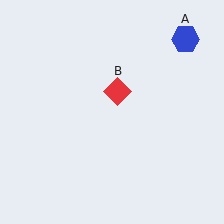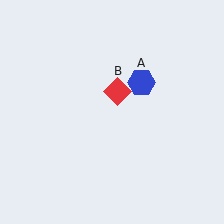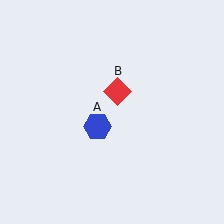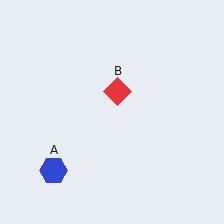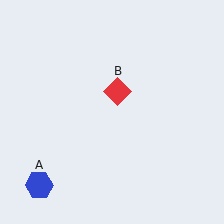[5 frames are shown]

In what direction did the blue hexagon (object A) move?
The blue hexagon (object A) moved down and to the left.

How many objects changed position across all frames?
1 object changed position: blue hexagon (object A).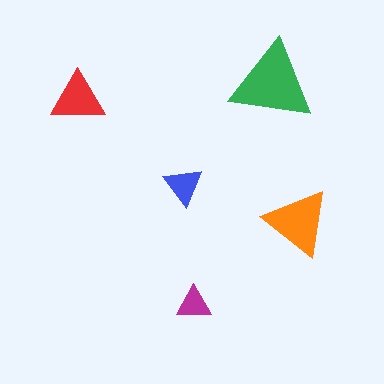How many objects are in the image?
There are 5 objects in the image.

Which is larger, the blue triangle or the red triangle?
The red one.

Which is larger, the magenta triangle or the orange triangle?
The orange one.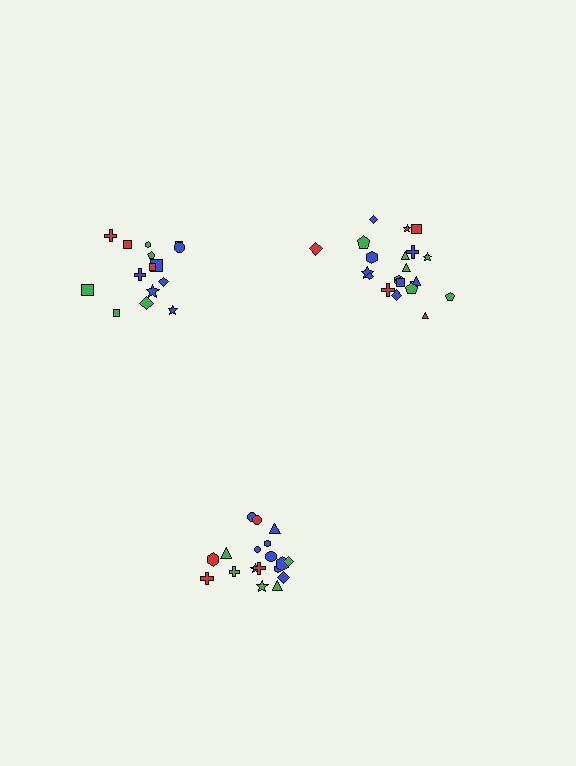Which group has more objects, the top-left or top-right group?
The top-right group.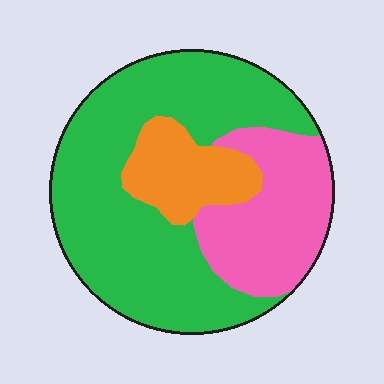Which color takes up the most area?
Green, at roughly 60%.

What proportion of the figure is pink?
Pink covers about 25% of the figure.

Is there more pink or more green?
Green.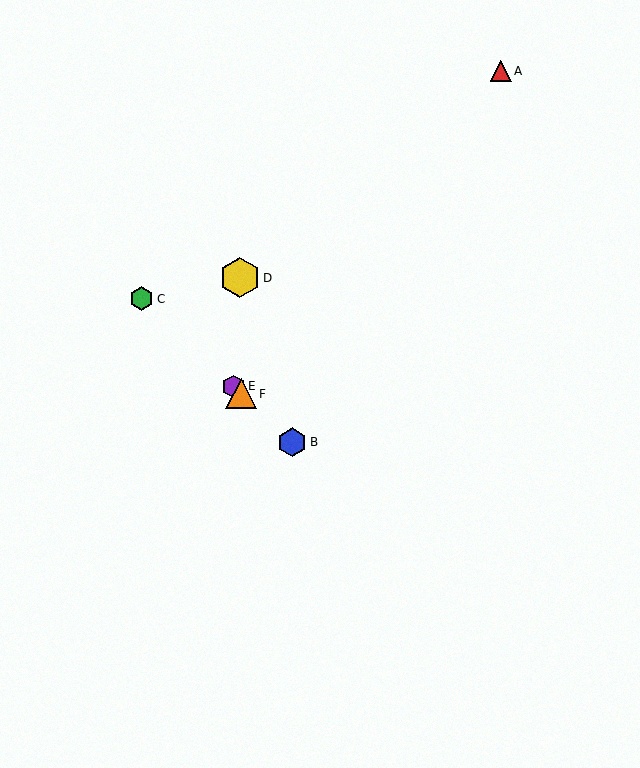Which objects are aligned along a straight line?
Objects B, C, E, F are aligned along a straight line.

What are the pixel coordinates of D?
Object D is at (240, 278).